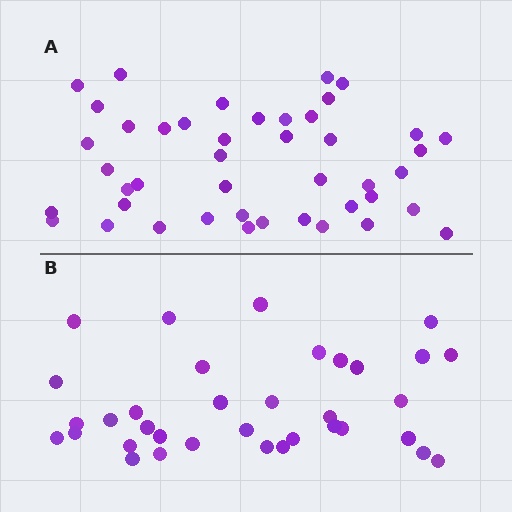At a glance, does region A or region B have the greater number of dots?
Region A (the top region) has more dots.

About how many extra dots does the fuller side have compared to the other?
Region A has roughly 8 or so more dots than region B.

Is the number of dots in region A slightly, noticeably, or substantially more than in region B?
Region A has noticeably more, but not dramatically so. The ratio is roughly 1.3 to 1.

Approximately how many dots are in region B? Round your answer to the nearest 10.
About 40 dots. (The exact count is 35, which rounds to 40.)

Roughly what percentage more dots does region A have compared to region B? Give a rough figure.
About 25% more.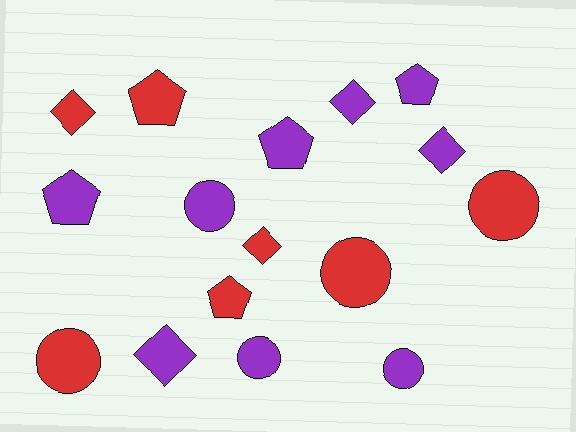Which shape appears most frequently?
Circle, with 6 objects.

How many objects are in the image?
There are 16 objects.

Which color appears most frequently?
Purple, with 9 objects.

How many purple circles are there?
There are 3 purple circles.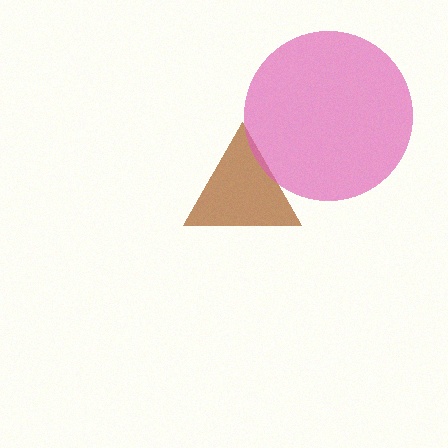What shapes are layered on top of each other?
The layered shapes are: a brown triangle, a pink circle.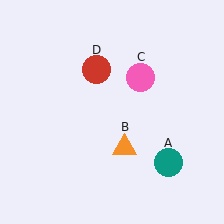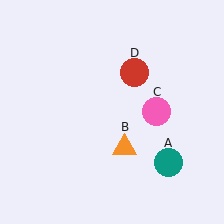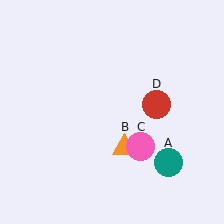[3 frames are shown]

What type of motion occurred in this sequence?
The pink circle (object C), red circle (object D) rotated clockwise around the center of the scene.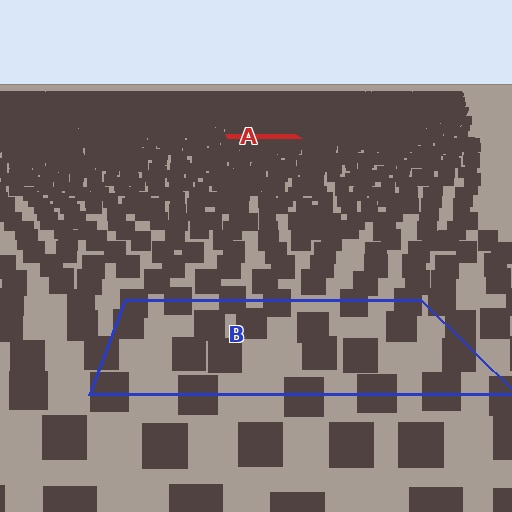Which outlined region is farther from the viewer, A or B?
Region A is farther from the viewer — the texture elements inside it appear smaller and more densely packed.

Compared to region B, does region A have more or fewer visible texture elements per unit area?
Region A has more texture elements per unit area — they are packed more densely because it is farther away.